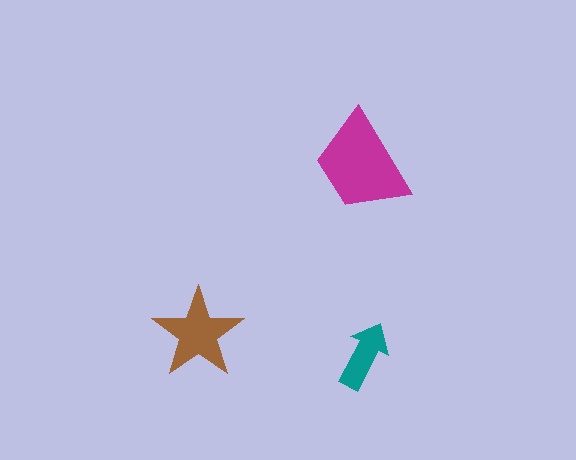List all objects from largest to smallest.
The magenta trapezoid, the brown star, the teal arrow.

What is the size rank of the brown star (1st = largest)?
2nd.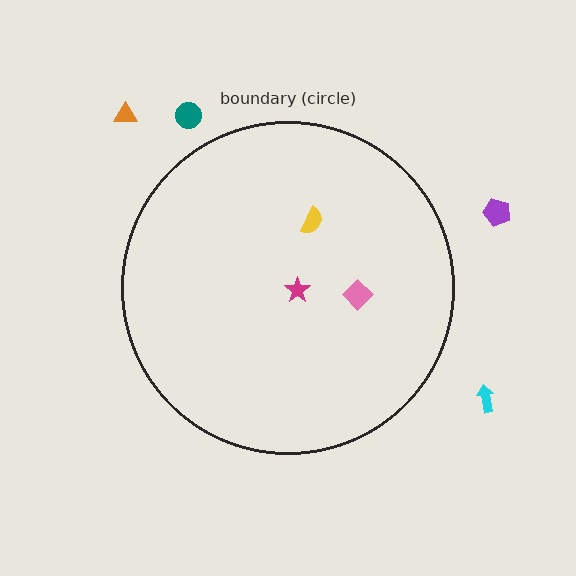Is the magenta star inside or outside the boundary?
Inside.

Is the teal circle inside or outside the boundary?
Outside.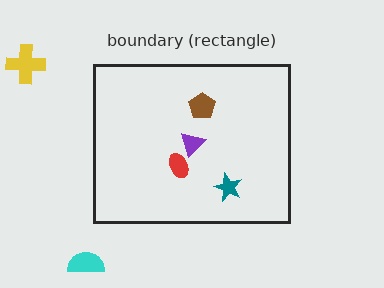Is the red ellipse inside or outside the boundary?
Inside.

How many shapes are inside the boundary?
4 inside, 2 outside.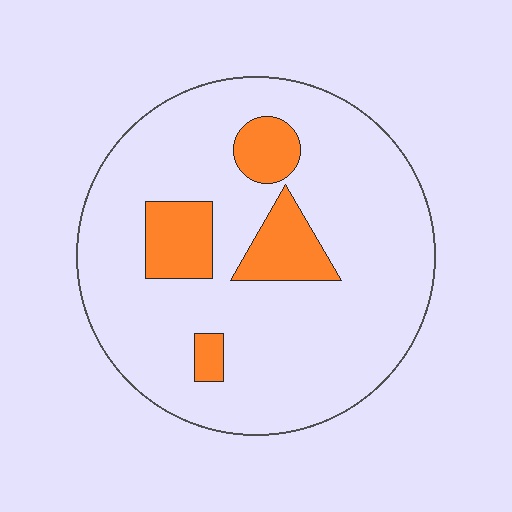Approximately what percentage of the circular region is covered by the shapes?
Approximately 15%.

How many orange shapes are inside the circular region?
4.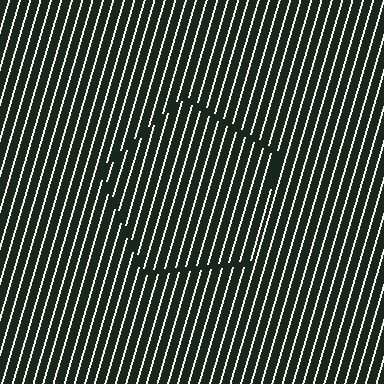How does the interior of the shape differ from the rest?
The interior of the shape contains the same grating, shifted by half a period — the contour is defined by the phase discontinuity where line-ends from the inner and outer gratings abut.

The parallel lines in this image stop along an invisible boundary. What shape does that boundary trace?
An illusory pentagon. The interior of the shape contains the same grating, shifted by half a period — the contour is defined by the phase discontinuity where line-ends from the inner and outer gratings abut.